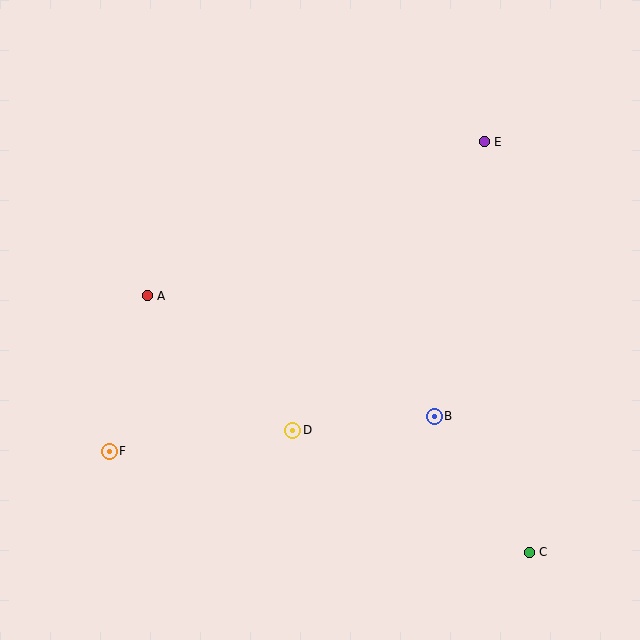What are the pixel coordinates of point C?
Point C is at (529, 552).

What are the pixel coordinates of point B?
Point B is at (434, 416).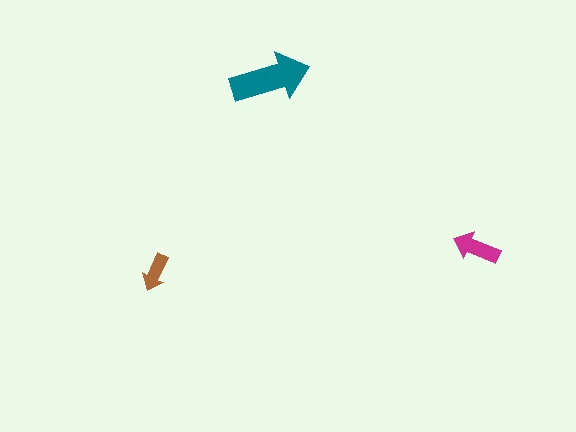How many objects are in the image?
There are 3 objects in the image.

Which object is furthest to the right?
The magenta arrow is rightmost.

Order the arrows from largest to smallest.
the teal one, the magenta one, the brown one.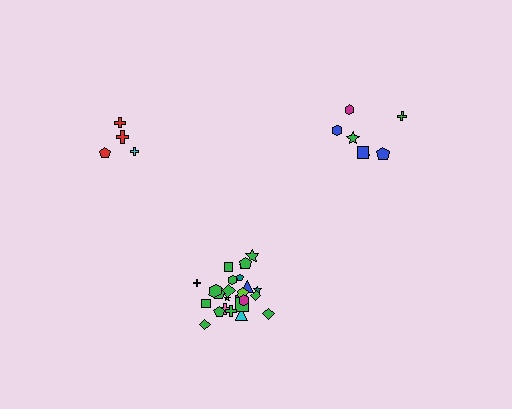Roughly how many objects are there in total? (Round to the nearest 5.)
Roughly 35 objects in total.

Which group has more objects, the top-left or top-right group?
The top-right group.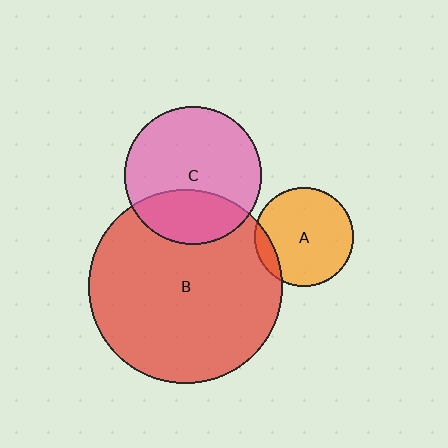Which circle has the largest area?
Circle B (red).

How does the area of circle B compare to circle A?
Approximately 3.9 times.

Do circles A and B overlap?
Yes.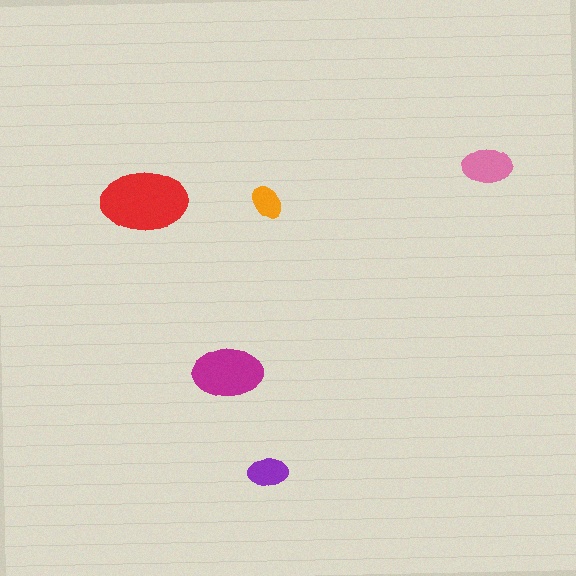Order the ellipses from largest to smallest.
the red one, the magenta one, the pink one, the purple one, the orange one.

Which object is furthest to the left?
The red ellipse is leftmost.